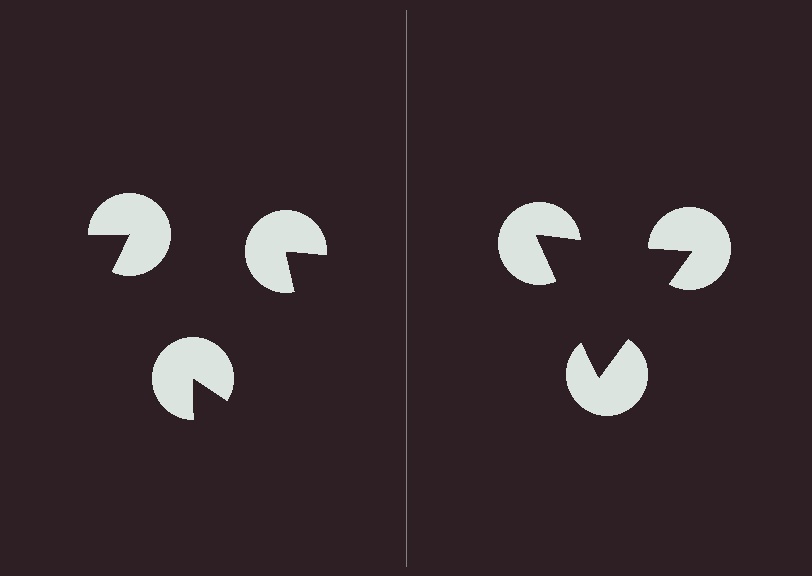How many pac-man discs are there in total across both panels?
6 — 3 on each side.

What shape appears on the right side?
An illusory triangle.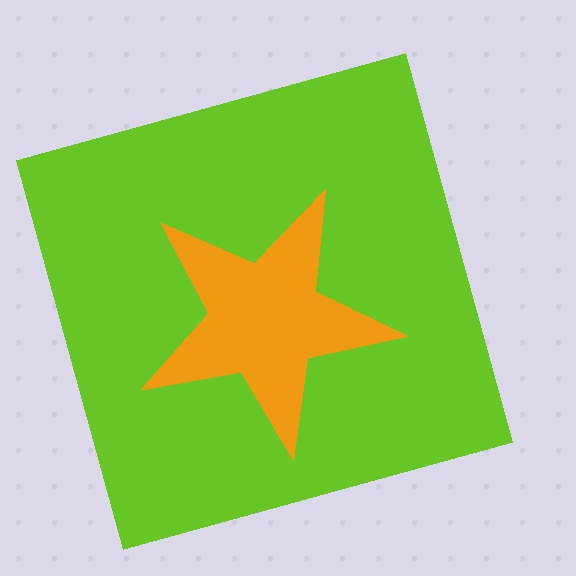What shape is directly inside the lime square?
The orange star.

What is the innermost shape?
The orange star.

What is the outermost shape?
The lime square.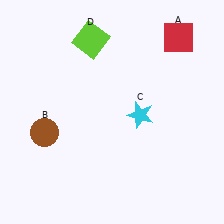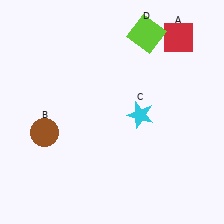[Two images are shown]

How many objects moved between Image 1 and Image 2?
1 object moved between the two images.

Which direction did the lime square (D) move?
The lime square (D) moved right.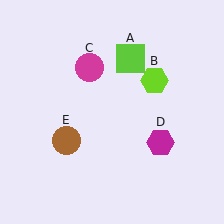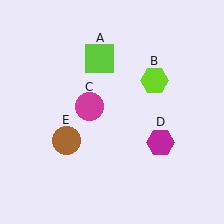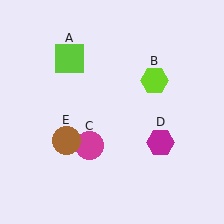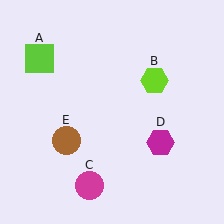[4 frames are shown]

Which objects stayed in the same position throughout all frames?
Lime hexagon (object B) and magenta hexagon (object D) and brown circle (object E) remained stationary.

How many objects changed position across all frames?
2 objects changed position: lime square (object A), magenta circle (object C).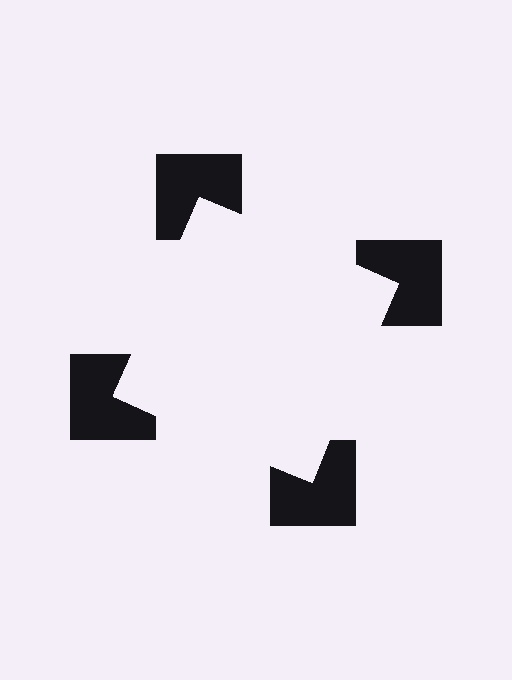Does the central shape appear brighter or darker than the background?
It typically appears slightly brighter than the background, even though no actual brightness change is drawn.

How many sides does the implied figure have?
4 sides.